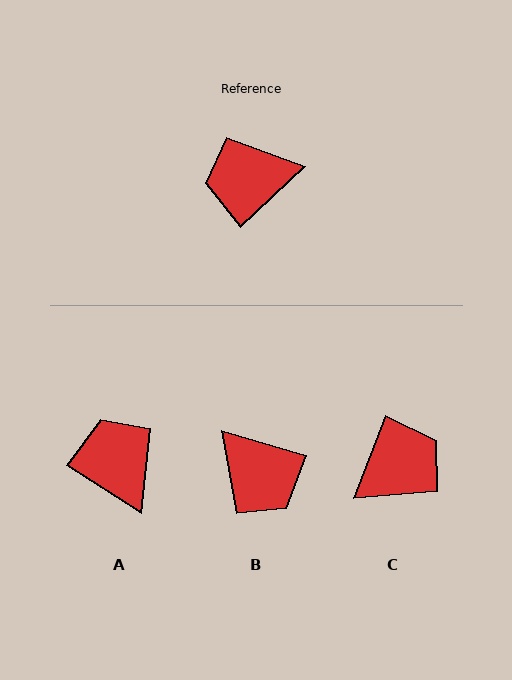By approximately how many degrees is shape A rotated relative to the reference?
Approximately 76 degrees clockwise.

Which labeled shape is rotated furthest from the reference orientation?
C, about 154 degrees away.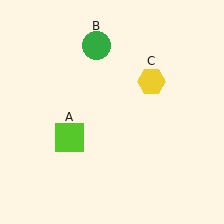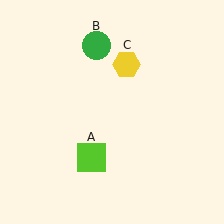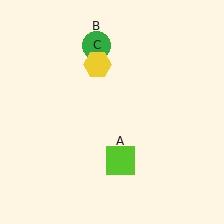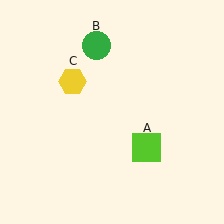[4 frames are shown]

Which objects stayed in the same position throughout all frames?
Green circle (object B) remained stationary.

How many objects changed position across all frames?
2 objects changed position: lime square (object A), yellow hexagon (object C).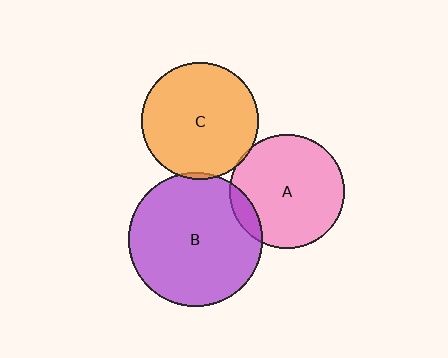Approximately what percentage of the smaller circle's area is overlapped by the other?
Approximately 10%.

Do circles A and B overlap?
Yes.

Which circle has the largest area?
Circle B (purple).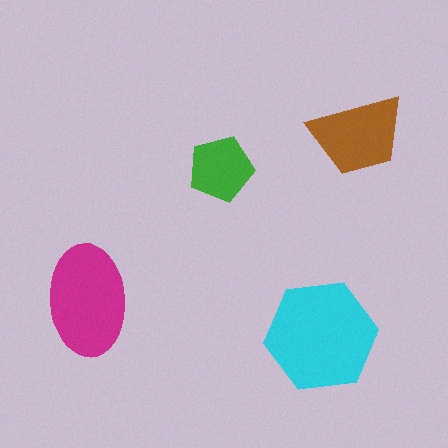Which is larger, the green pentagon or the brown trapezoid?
The brown trapezoid.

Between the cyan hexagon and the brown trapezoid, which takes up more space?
The cyan hexagon.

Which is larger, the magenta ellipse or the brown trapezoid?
The magenta ellipse.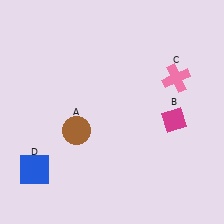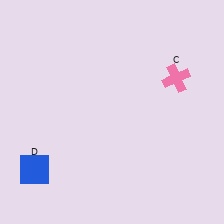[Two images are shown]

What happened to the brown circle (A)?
The brown circle (A) was removed in Image 2. It was in the bottom-left area of Image 1.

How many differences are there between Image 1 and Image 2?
There are 2 differences between the two images.